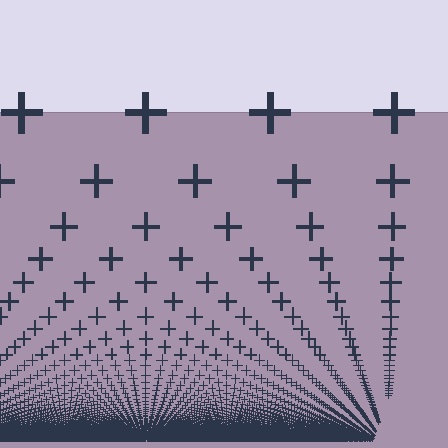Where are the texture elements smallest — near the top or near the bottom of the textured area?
Near the bottom.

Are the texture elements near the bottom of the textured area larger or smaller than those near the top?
Smaller. The gradient is inverted — elements near the bottom are smaller and denser.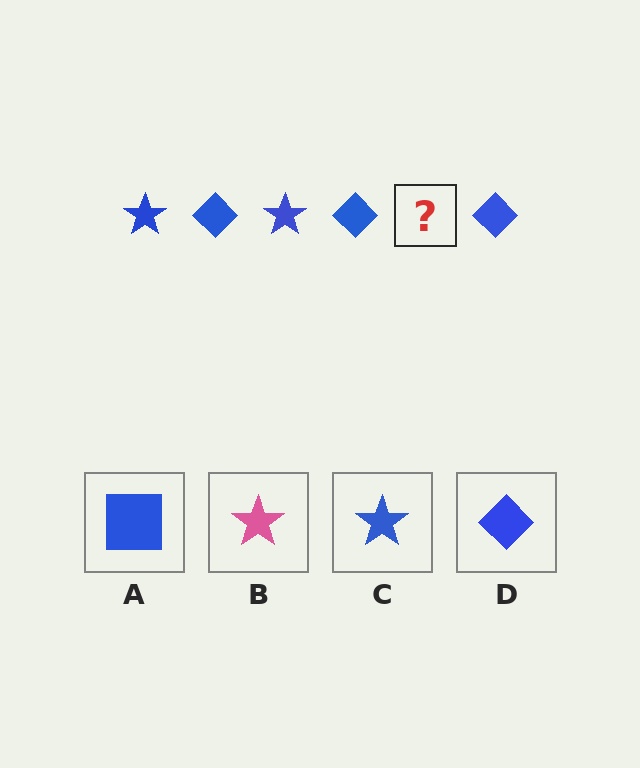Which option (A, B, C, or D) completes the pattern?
C.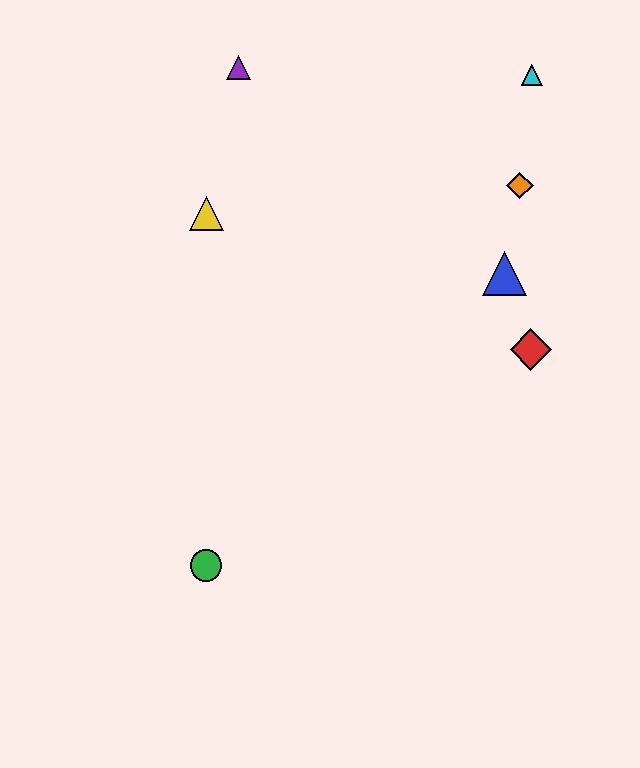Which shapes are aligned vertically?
The green circle, the yellow triangle are aligned vertically.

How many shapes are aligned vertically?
2 shapes (the green circle, the yellow triangle) are aligned vertically.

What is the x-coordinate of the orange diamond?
The orange diamond is at x≈520.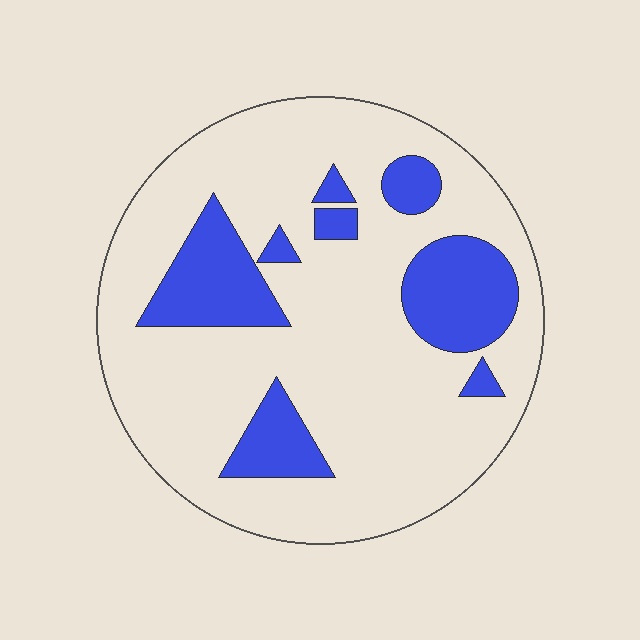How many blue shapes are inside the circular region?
8.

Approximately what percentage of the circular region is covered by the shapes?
Approximately 20%.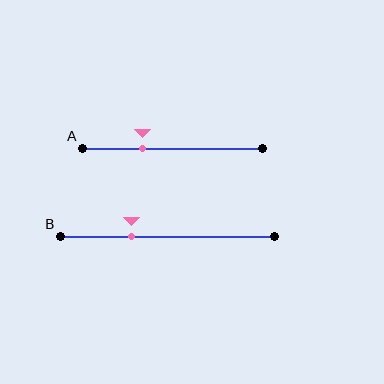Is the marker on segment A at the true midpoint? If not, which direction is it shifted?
No, the marker on segment A is shifted to the left by about 17% of the segment length.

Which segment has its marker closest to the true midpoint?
Segment B has its marker closest to the true midpoint.